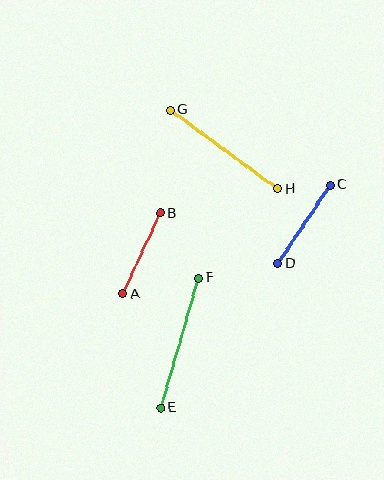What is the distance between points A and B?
The distance is approximately 88 pixels.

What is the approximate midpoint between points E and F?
The midpoint is at approximately (180, 343) pixels.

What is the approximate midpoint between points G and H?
The midpoint is at approximately (224, 150) pixels.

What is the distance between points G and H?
The distance is approximately 133 pixels.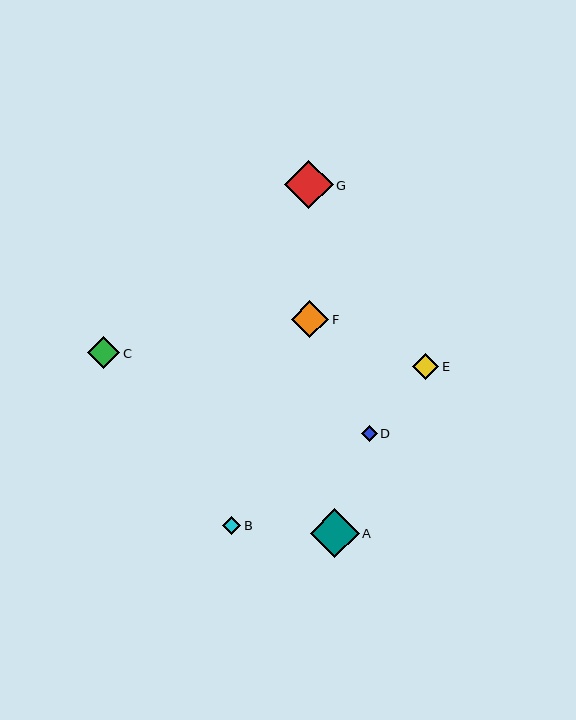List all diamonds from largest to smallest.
From largest to smallest: A, G, F, C, E, B, D.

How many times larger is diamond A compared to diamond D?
Diamond A is approximately 3.0 times the size of diamond D.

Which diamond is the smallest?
Diamond D is the smallest with a size of approximately 16 pixels.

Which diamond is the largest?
Diamond A is the largest with a size of approximately 49 pixels.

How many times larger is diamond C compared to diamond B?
Diamond C is approximately 1.7 times the size of diamond B.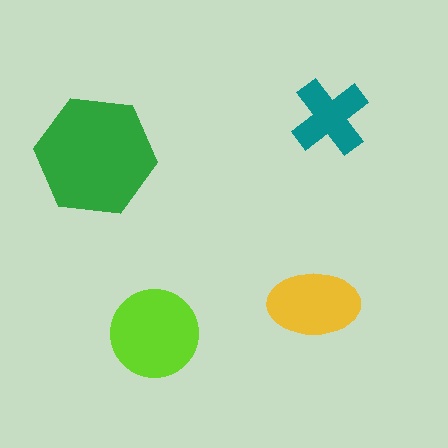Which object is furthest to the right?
The teal cross is rightmost.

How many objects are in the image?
There are 4 objects in the image.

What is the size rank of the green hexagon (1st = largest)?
1st.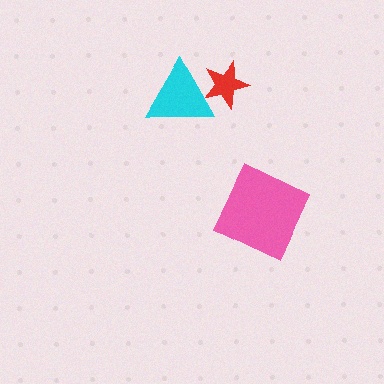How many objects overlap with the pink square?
0 objects overlap with the pink square.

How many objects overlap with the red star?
1 object overlaps with the red star.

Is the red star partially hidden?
Yes, it is partially covered by another shape.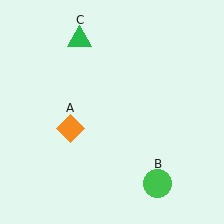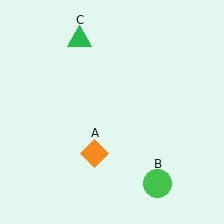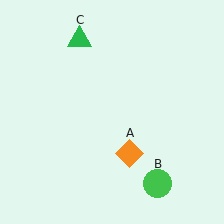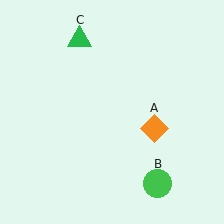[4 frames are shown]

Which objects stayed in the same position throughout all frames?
Green circle (object B) and green triangle (object C) remained stationary.